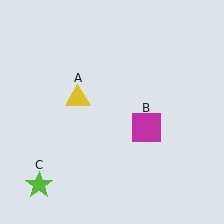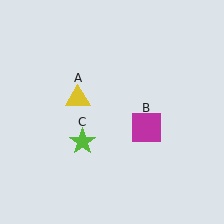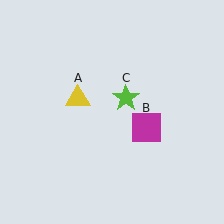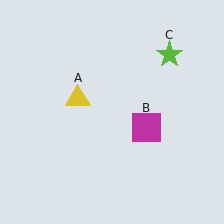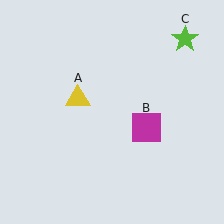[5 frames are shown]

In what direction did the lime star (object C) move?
The lime star (object C) moved up and to the right.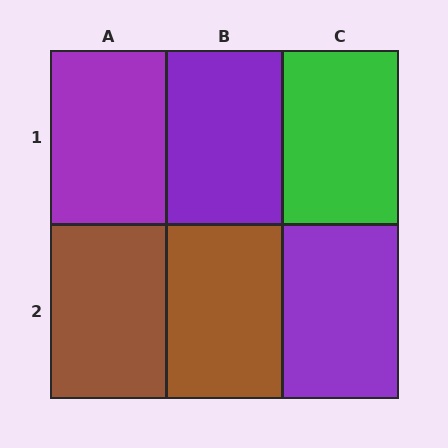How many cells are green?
1 cell is green.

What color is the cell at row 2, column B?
Brown.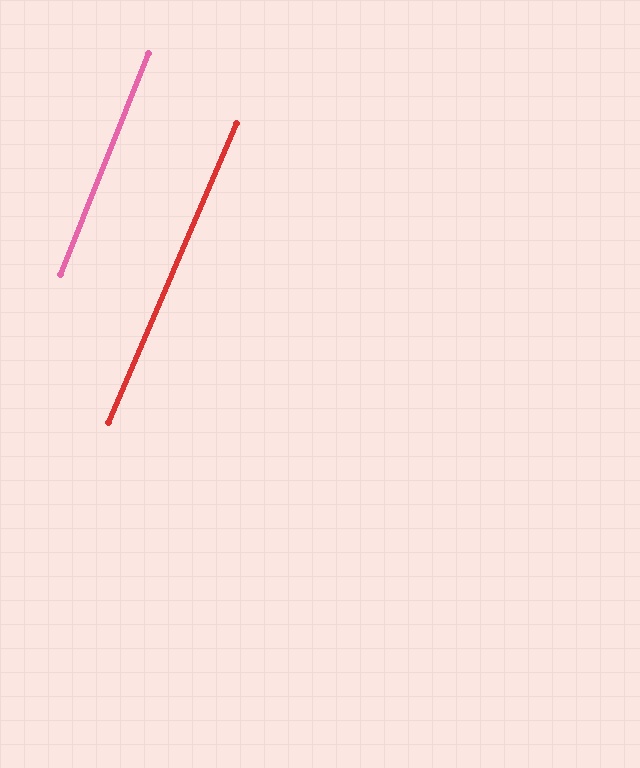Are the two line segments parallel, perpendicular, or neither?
Parallel — their directions differ by only 1.5°.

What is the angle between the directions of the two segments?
Approximately 2 degrees.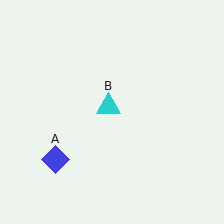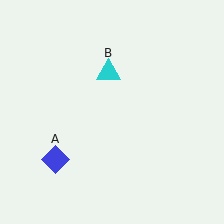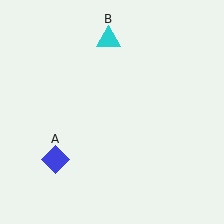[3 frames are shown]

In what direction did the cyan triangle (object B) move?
The cyan triangle (object B) moved up.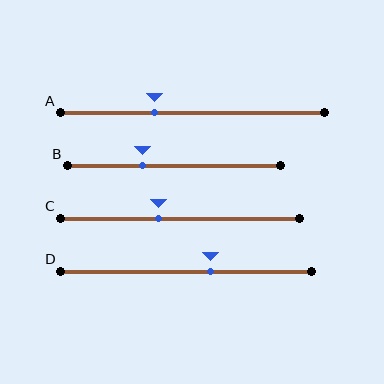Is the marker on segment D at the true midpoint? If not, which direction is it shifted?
No, the marker on segment D is shifted to the right by about 10% of the segment length.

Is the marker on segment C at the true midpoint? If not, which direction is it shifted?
No, the marker on segment C is shifted to the left by about 9% of the segment length.